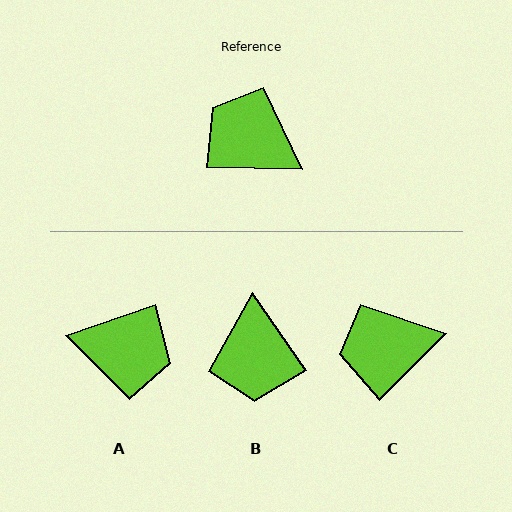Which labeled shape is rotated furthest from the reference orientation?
A, about 160 degrees away.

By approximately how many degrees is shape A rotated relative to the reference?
Approximately 160 degrees clockwise.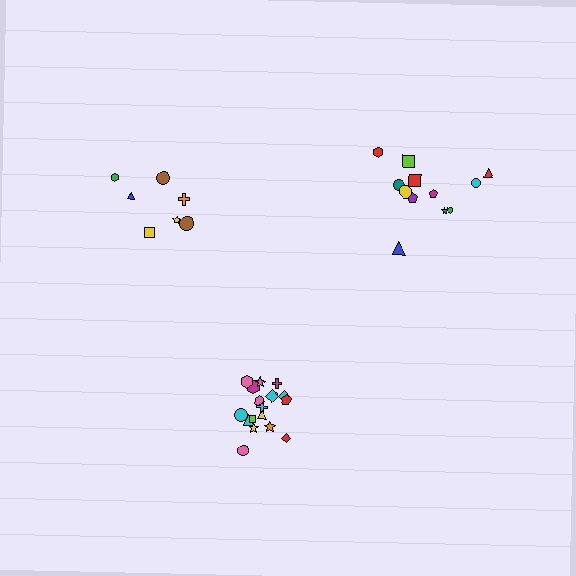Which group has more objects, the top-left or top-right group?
The top-right group.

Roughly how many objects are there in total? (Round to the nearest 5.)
Roughly 35 objects in total.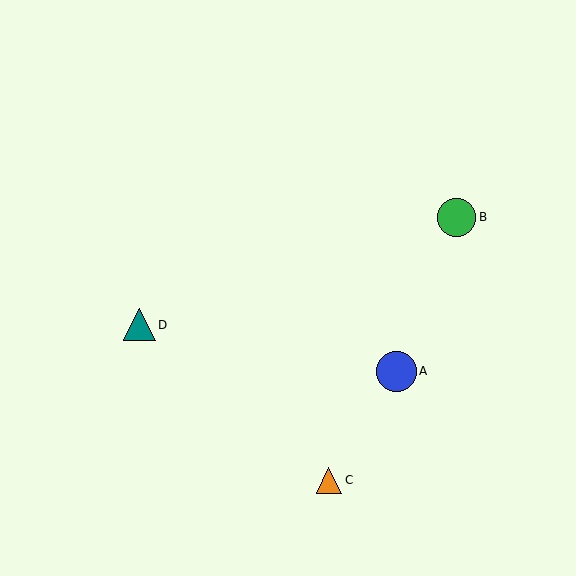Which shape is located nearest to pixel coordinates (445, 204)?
The green circle (labeled B) at (457, 218) is nearest to that location.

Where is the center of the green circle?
The center of the green circle is at (457, 218).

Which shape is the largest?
The blue circle (labeled A) is the largest.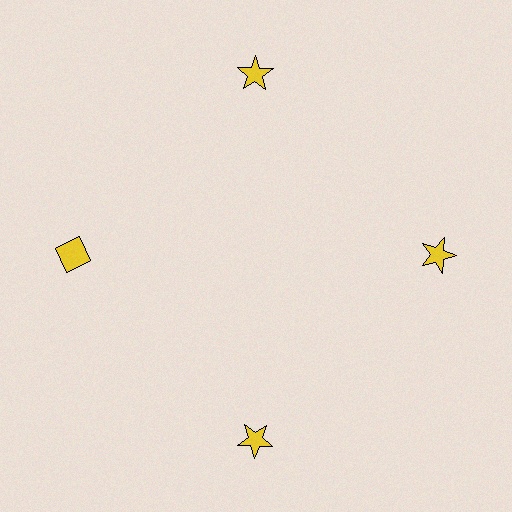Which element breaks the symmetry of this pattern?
The yellow diamond at roughly the 9 o'clock position breaks the symmetry. All other shapes are yellow stars.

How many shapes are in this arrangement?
There are 4 shapes arranged in a ring pattern.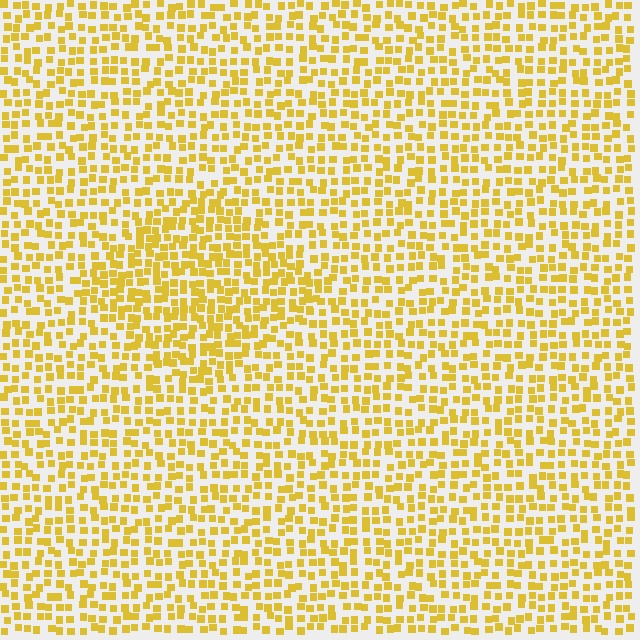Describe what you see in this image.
The image contains small yellow elements arranged at two different densities. A diamond-shaped region is visible where the elements are more densely packed than the surrounding area.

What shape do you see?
I see a diamond.